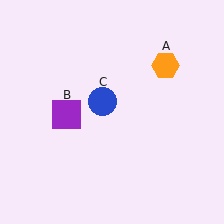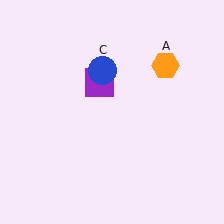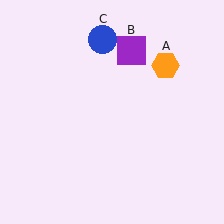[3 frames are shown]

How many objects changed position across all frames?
2 objects changed position: purple square (object B), blue circle (object C).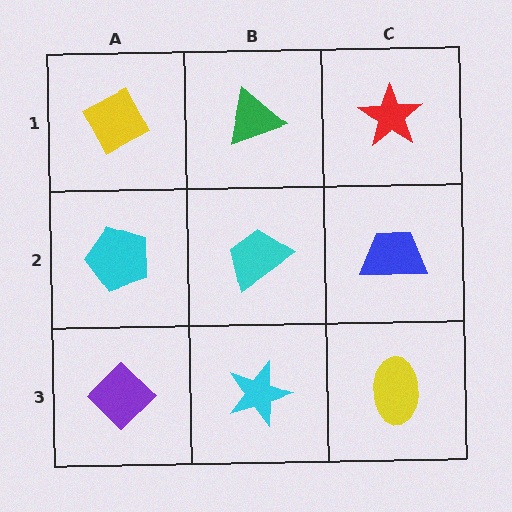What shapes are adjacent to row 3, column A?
A cyan pentagon (row 2, column A), a cyan star (row 3, column B).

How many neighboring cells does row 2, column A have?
3.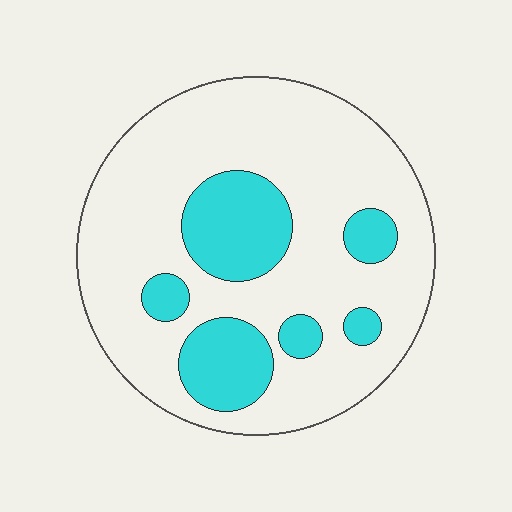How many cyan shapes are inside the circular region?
6.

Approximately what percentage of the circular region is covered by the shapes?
Approximately 25%.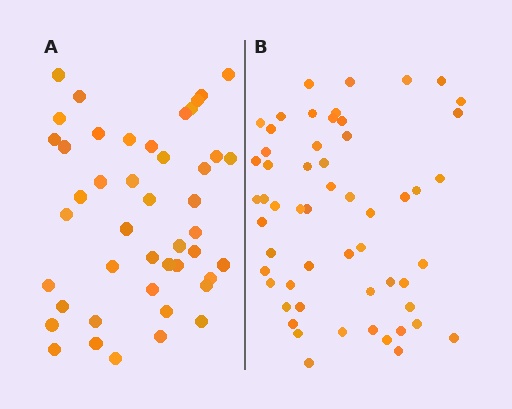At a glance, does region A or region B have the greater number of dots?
Region B (the right region) has more dots.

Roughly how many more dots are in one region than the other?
Region B has roughly 12 or so more dots than region A.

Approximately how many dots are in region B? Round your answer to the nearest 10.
About 60 dots. (The exact count is 56, which rounds to 60.)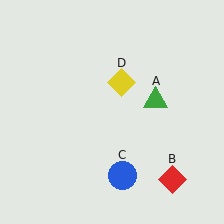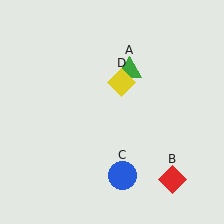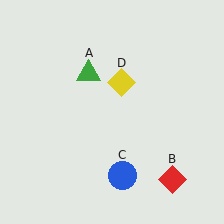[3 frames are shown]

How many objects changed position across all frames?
1 object changed position: green triangle (object A).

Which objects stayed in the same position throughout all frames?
Red diamond (object B) and blue circle (object C) and yellow diamond (object D) remained stationary.